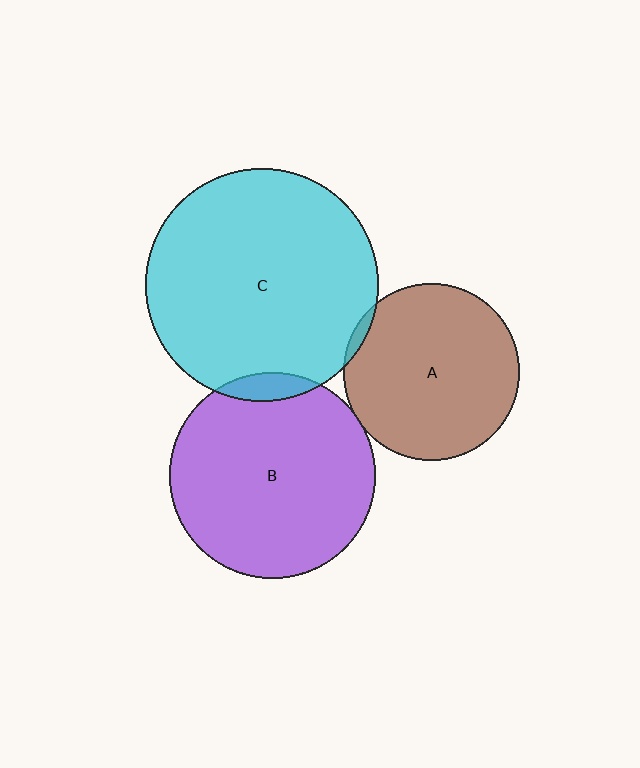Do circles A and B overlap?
Yes.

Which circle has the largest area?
Circle C (cyan).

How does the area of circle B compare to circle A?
Approximately 1.4 times.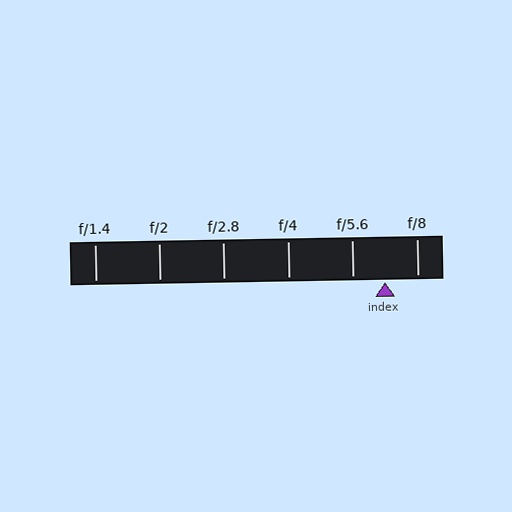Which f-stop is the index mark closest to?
The index mark is closest to f/8.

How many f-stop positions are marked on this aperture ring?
There are 6 f-stop positions marked.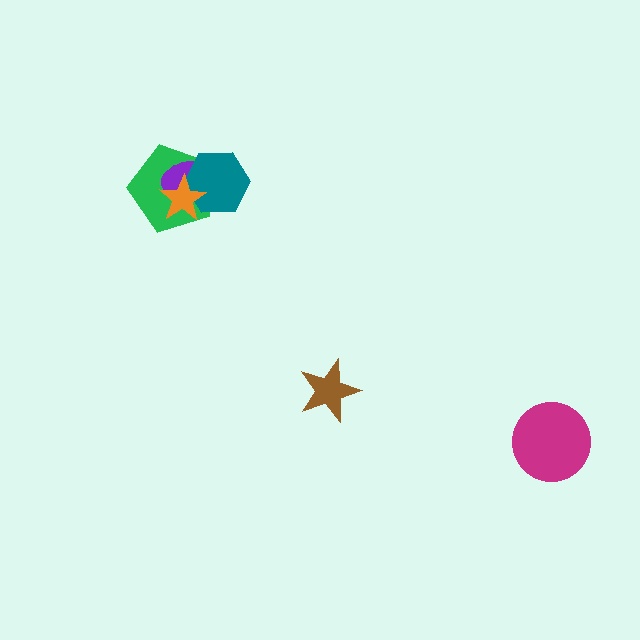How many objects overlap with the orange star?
3 objects overlap with the orange star.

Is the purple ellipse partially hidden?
Yes, it is partially covered by another shape.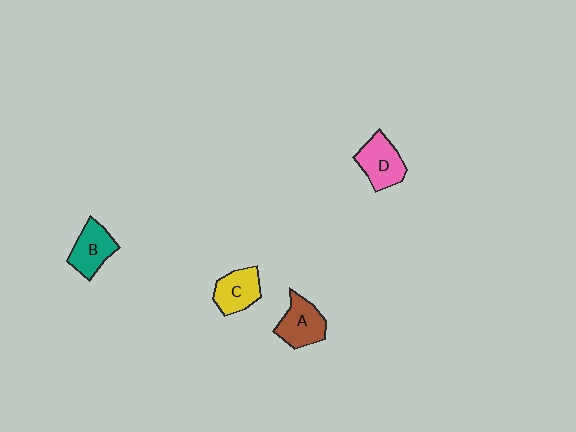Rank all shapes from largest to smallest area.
From largest to smallest: D (pink), A (brown), B (teal), C (yellow).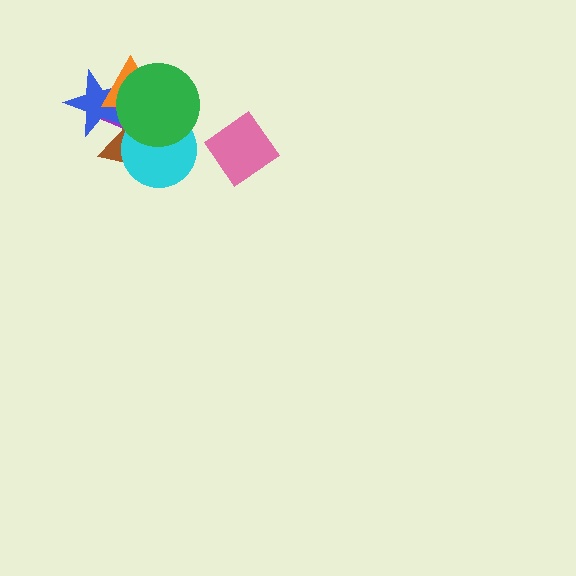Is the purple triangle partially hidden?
Yes, it is partially covered by another shape.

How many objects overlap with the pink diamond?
0 objects overlap with the pink diamond.